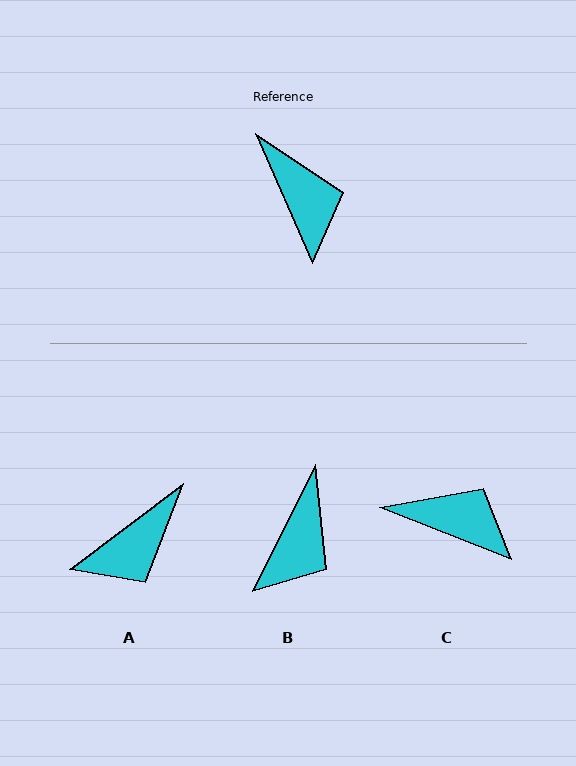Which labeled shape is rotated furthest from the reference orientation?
A, about 77 degrees away.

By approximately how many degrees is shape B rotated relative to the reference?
Approximately 50 degrees clockwise.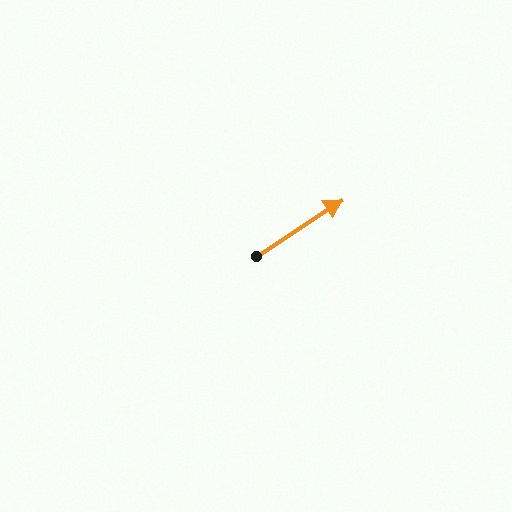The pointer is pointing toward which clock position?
Roughly 2 o'clock.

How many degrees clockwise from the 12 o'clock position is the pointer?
Approximately 57 degrees.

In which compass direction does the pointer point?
Northeast.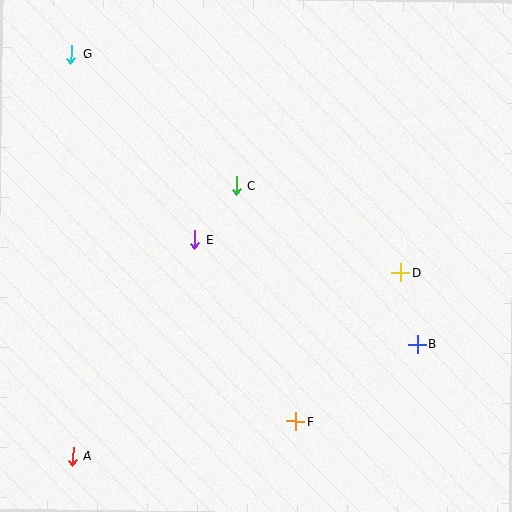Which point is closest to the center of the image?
Point E at (195, 240) is closest to the center.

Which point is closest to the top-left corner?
Point G is closest to the top-left corner.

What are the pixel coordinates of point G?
Point G is at (71, 54).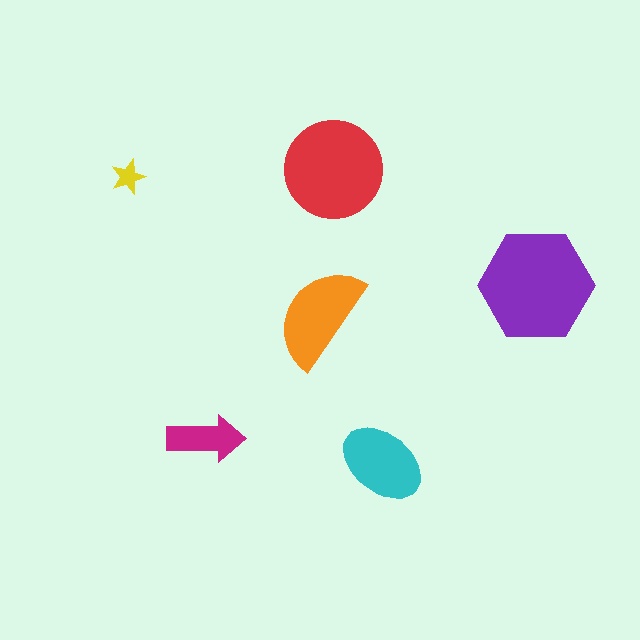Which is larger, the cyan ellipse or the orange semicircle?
The orange semicircle.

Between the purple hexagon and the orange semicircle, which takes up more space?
The purple hexagon.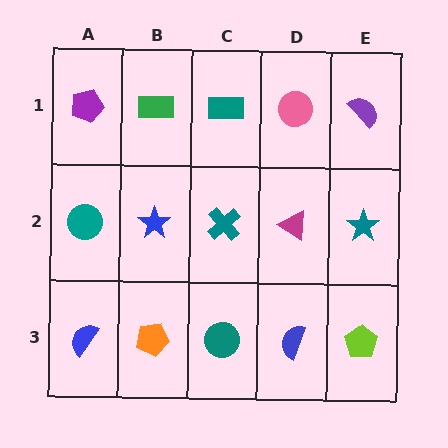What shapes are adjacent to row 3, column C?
A teal cross (row 2, column C), an orange pentagon (row 3, column B), a blue semicircle (row 3, column D).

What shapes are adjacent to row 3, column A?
A teal circle (row 2, column A), an orange pentagon (row 3, column B).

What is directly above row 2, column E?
A purple semicircle.